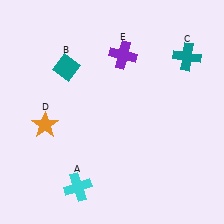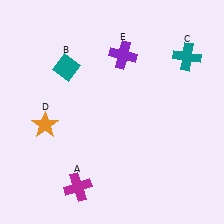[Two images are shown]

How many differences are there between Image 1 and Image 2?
There is 1 difference between the two images.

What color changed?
The cross (A) changed from cyan in Image 1 to magenta in Image 2.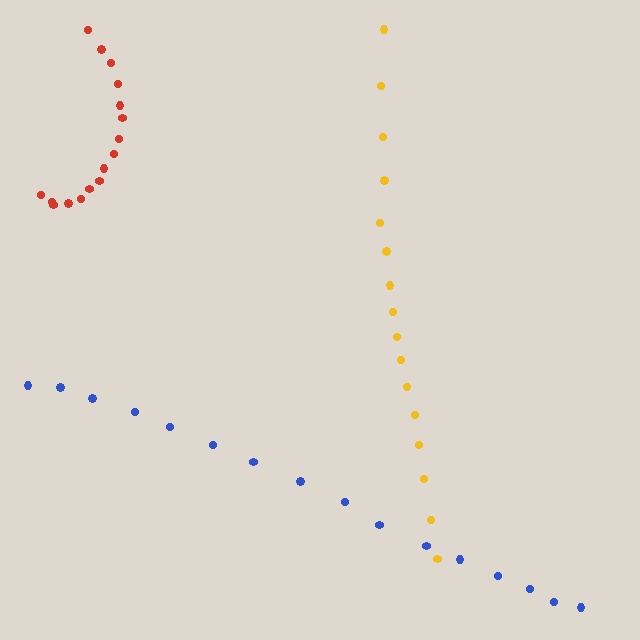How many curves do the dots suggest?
There are 3 distinct paths.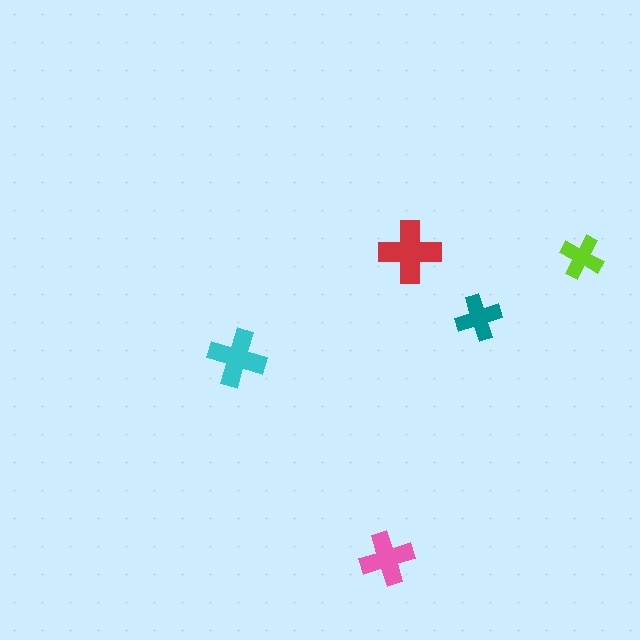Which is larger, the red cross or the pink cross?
The red one.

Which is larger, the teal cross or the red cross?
The red one.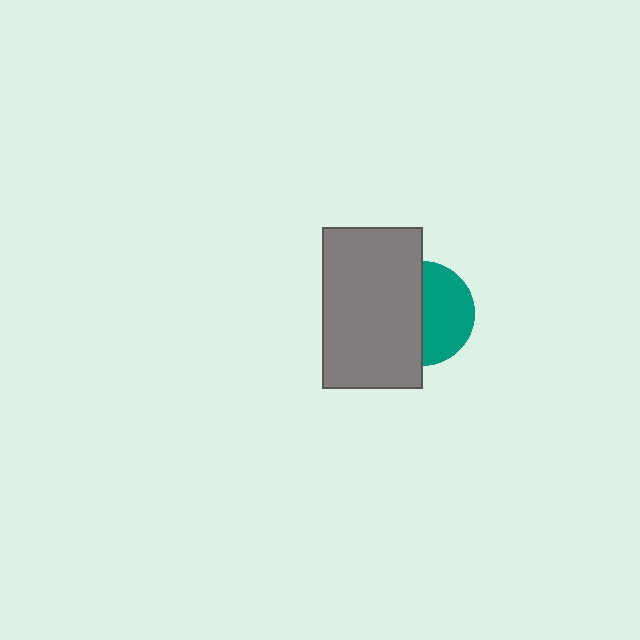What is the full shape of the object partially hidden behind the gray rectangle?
The partially hidden object is a teal circle.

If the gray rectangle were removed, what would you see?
You would see the complete teal circle.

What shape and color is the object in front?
The object in front is a gray rectangle.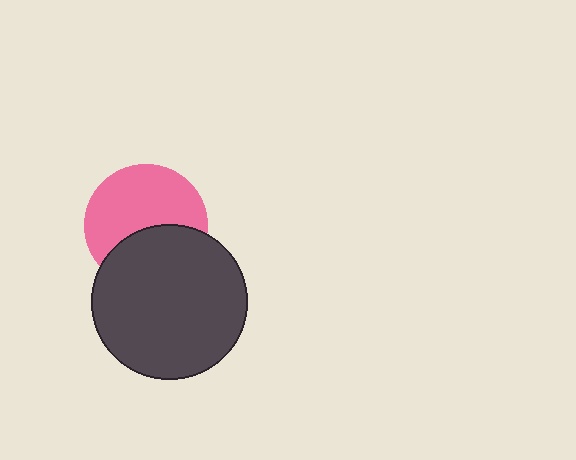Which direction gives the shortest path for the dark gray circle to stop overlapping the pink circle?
Moving down gives the shortest separation.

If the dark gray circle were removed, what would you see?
You would see the complete pink circle.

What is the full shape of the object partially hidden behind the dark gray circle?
The partially hidden object is a pink circle.